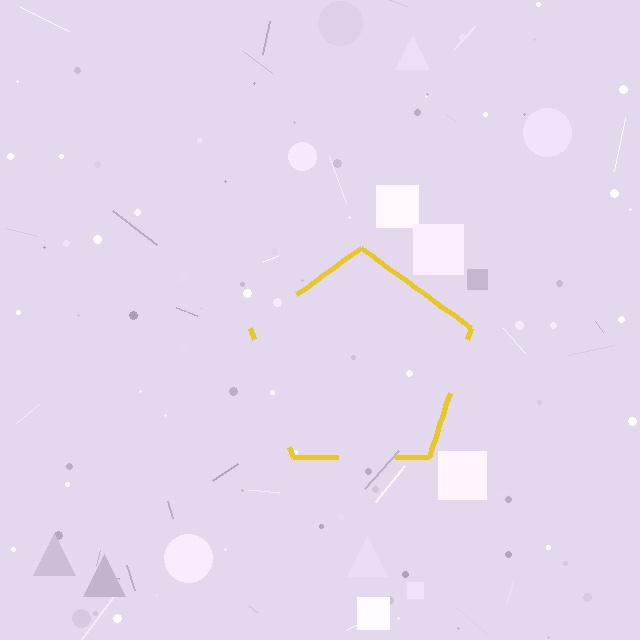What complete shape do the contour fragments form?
The contour fragments form a pentagon.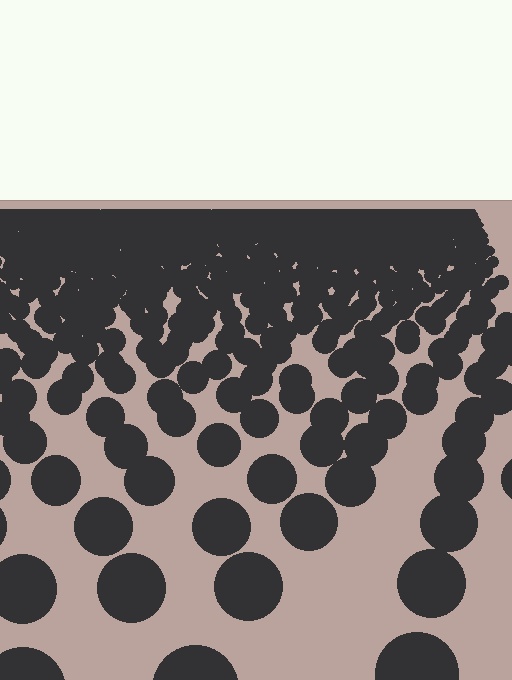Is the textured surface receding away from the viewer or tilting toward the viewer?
The surface is receding away from the viewer. Texture elements get smaller and denser toward the top.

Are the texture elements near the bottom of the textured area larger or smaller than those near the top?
Larger. Near the bottom, elements are closer to the viewer and appear at a bigger on-screen size.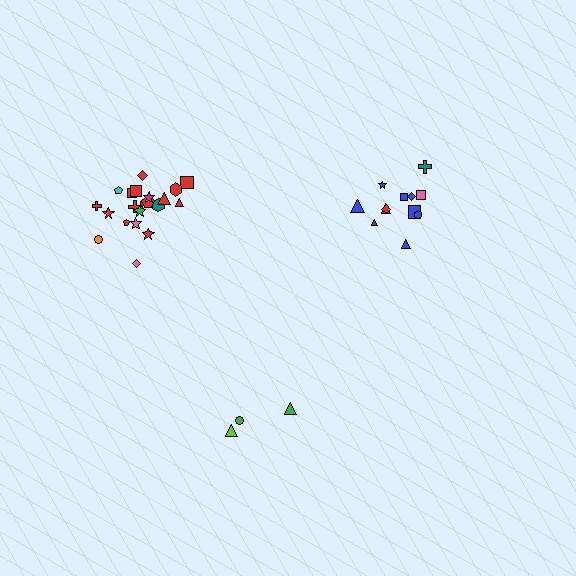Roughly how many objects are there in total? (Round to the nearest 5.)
Roughly 35 objects in total.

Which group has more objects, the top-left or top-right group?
The top-left group.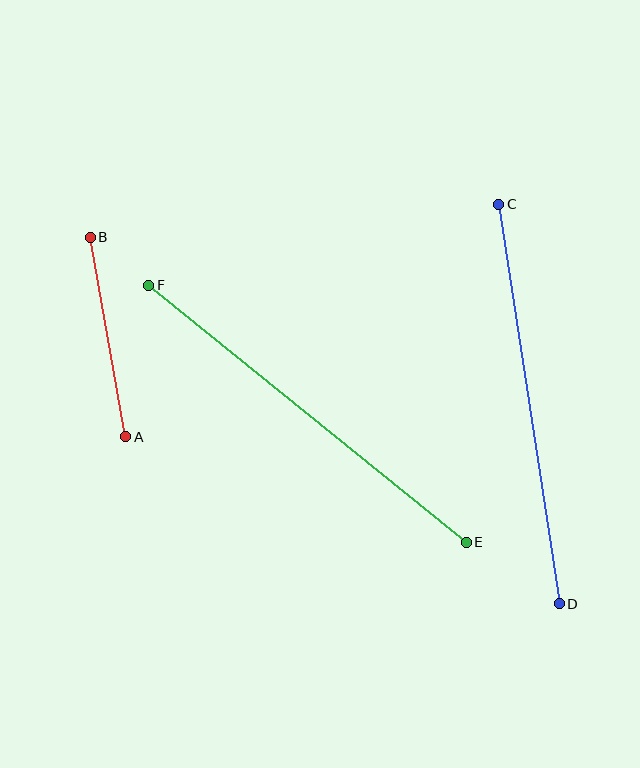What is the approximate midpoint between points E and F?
The midpoint is at approximately (307, 414) pixels.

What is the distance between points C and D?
The distance is approximately 404 pixels.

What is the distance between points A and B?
The distance is approximately 203 pixels.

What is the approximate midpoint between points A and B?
The midpoint is at approximately (108, 337) pixels.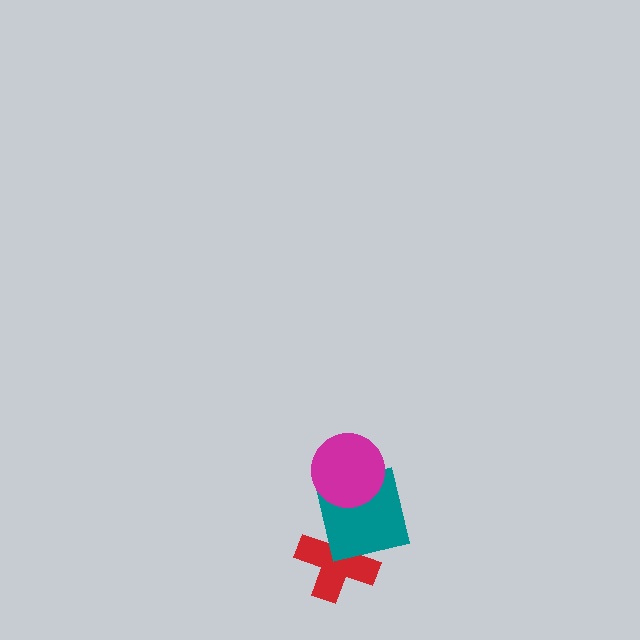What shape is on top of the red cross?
The teal square is on top of the red cross.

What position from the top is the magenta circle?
The magenta circle is 1st from the top.